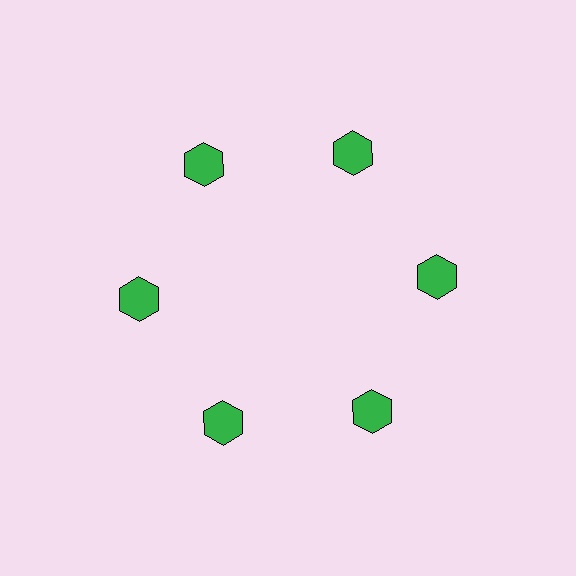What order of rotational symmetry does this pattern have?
This pattern has 6-fold rotational symmetry.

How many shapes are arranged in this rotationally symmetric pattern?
There are 6 shapes, arranged in 6 groups of 1.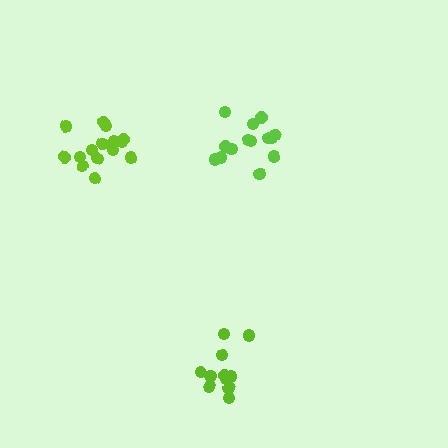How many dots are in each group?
Group 1: 14 dots, Group 2: 11 dots, Group 3: 15 dots (40 total).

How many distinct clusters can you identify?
There are 3 distinct clusters.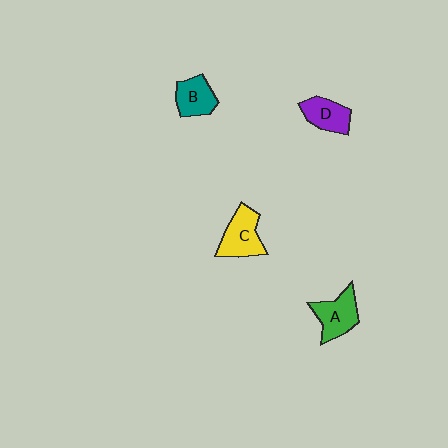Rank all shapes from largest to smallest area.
From largest to smallest: C (yellow), A (green), B (teal), D (purple).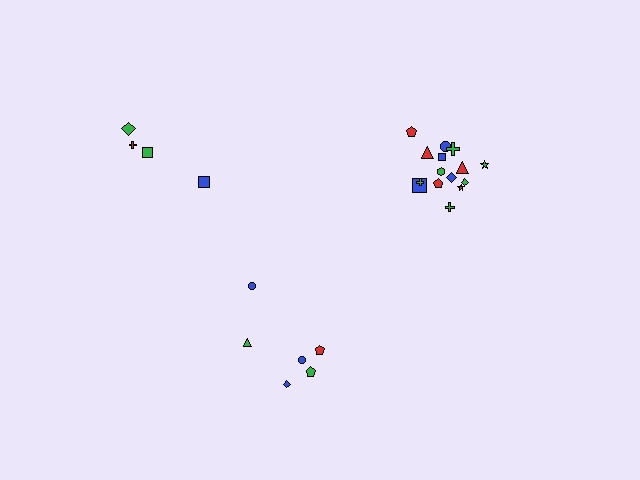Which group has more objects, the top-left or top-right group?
The top-right group.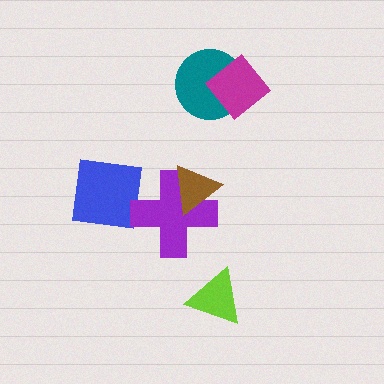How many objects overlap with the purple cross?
1 object overlaps with the purple cross.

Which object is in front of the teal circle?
The magenta diamond is in front of the teal circle.